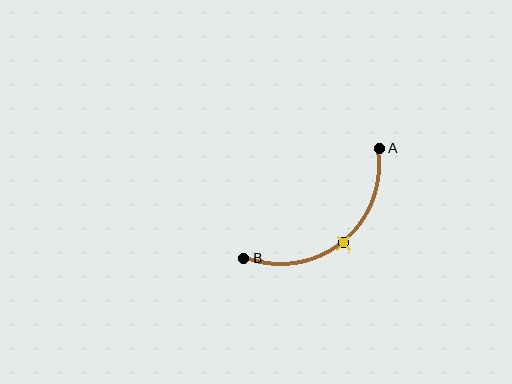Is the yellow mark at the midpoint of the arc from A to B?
Yes. The yellow mark lies on the arc at equal arc-length from both A and B — it is the arc midpoint.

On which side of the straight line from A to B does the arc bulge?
The arc bulges below and to the right of the straight line connecting A and B.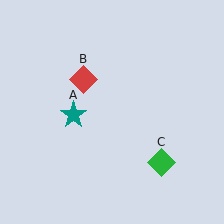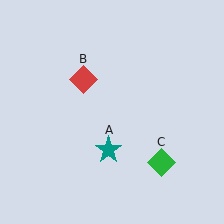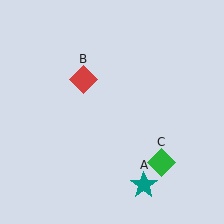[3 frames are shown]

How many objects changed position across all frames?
1 object changed position: teal star (object A).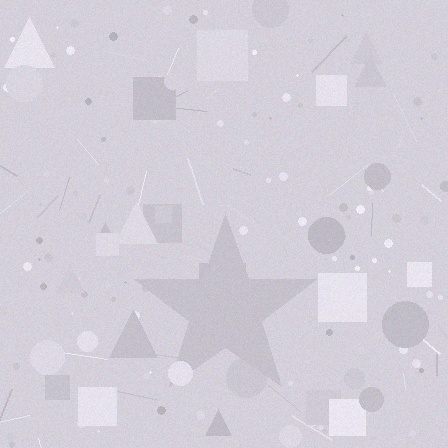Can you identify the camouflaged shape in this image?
The camouflaged shape is a star.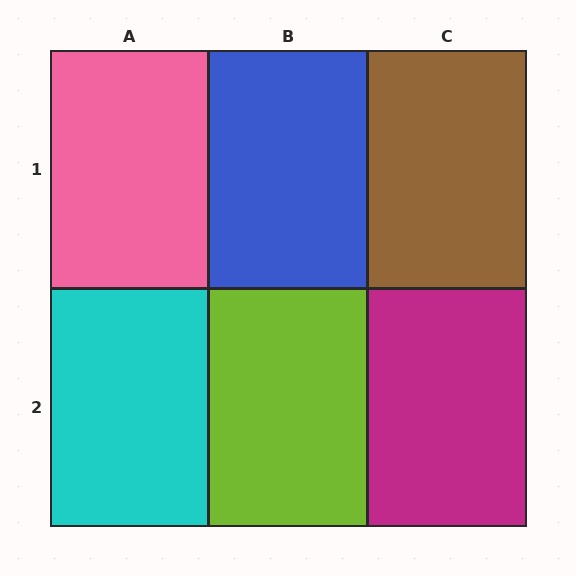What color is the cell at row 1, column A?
Pink.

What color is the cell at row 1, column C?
Brown.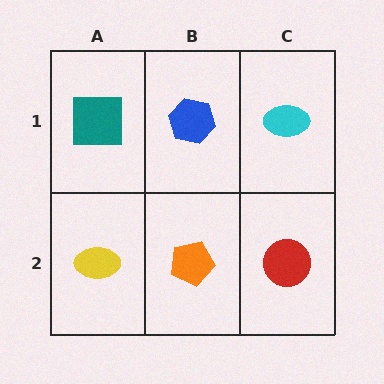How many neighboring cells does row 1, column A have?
2.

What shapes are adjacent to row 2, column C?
A cyan ellipse (row 1, column C), an orange pentagon (row 2, column B).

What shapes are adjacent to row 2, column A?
A teal square (row 1, column A), an orange pentagon (row 2, column B).